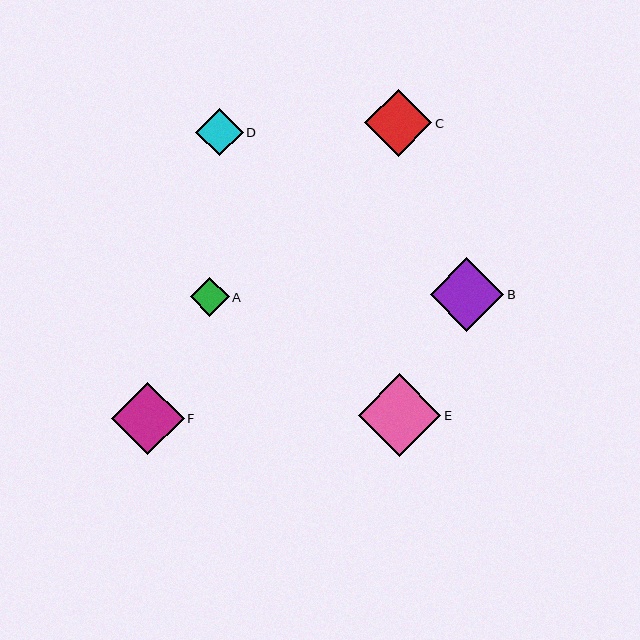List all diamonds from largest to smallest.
From largest to smallest: E, B, F, C, D, A.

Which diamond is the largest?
Diamond E is the largest with a size of approximately 82 pixels.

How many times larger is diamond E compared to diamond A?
Diamond E is approximately 2.1 times the size of diamond A.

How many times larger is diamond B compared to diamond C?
Diamond B is approximately 1.1 times the size of diamond C.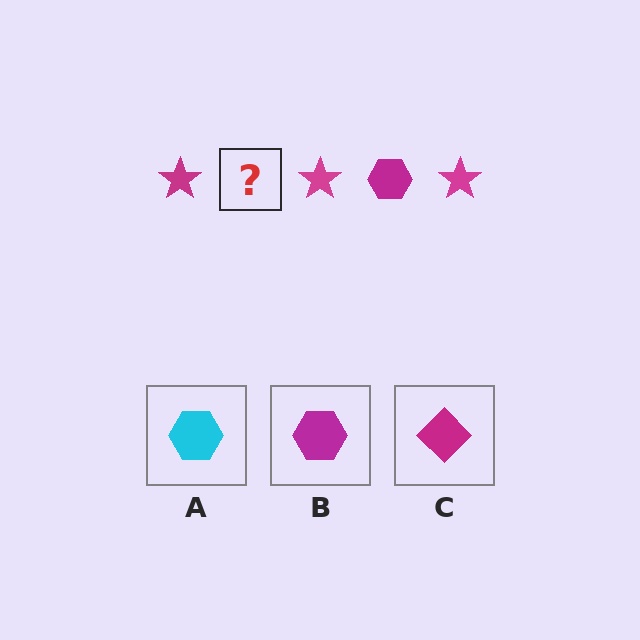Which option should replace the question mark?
Option B.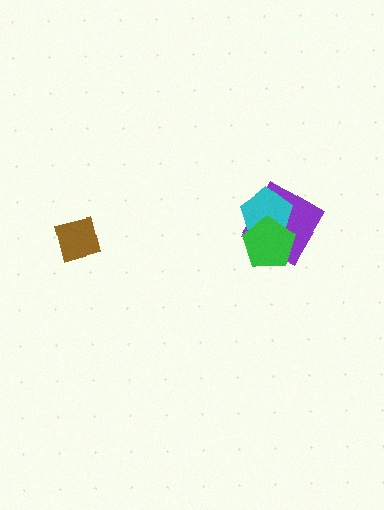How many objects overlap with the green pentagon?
2 objects overlap with the green pentagon.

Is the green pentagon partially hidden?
No, no other shape covers it.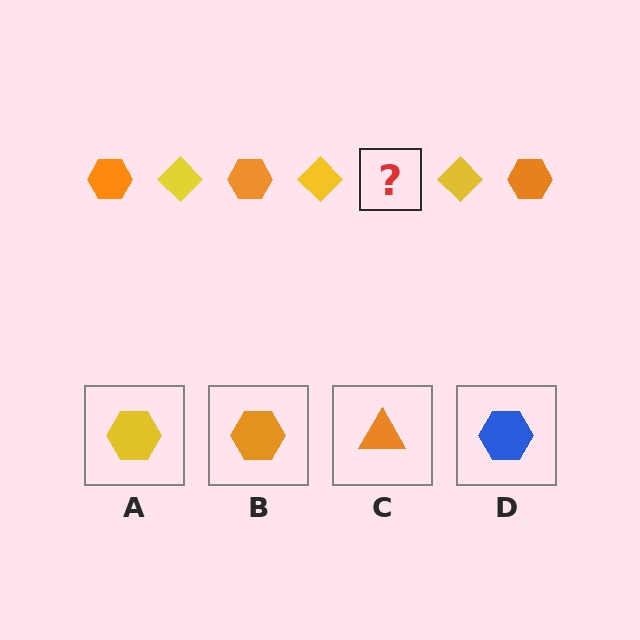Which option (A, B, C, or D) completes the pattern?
B.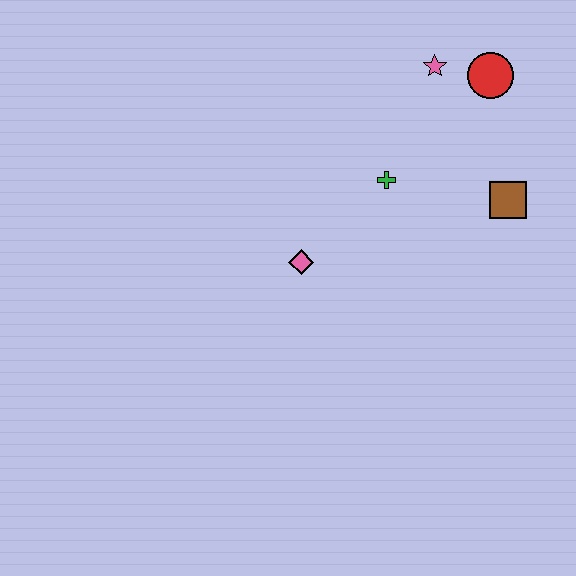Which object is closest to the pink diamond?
The green cross is closest to the pink diamond.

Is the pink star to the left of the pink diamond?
No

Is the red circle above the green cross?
Yes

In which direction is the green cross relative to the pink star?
The green cross is below the pink star.